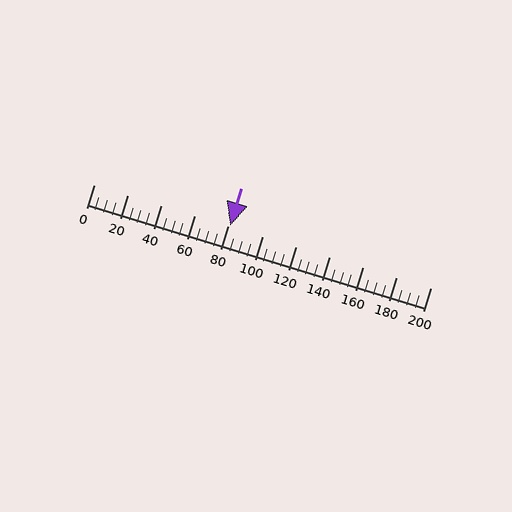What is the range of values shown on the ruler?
The ruler shows values from 0 to 200.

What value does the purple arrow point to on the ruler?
The purple arrow points to approximately 81.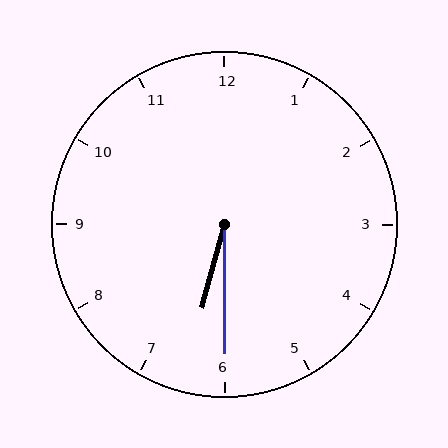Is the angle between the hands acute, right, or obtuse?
It is acute.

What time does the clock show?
6:30.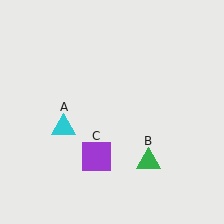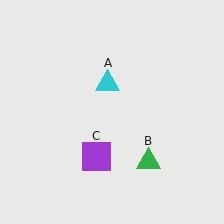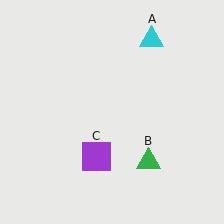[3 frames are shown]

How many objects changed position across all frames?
1 object changed position: cyan triangle (object A).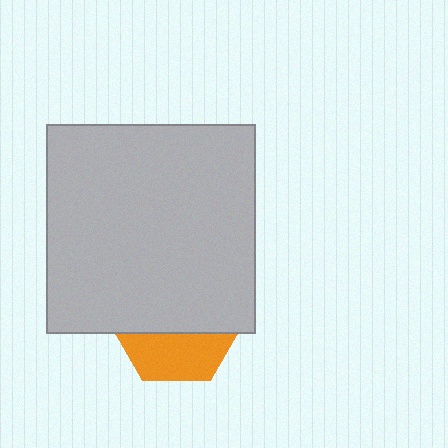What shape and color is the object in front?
The object in front is a light gray square.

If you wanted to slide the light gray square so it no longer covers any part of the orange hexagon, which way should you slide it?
Slide it up — that is the most direct way to separate the two shapes.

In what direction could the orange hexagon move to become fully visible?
The orange hexagon could move down. That would shift it out from behind the light gray square entirely.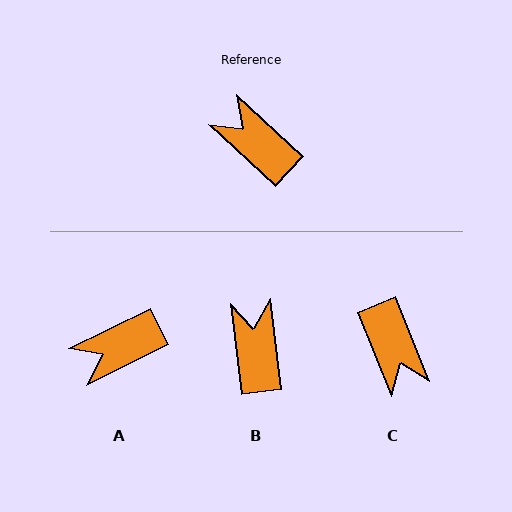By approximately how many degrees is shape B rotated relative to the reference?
Approximately 40 degrees clockwise.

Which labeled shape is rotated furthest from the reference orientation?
C, about 155 degrees away.